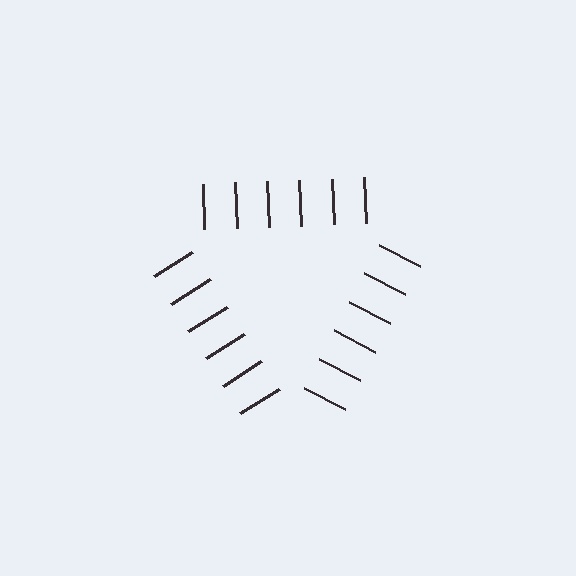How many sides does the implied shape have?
3 sides — the line-ends trace a triangle.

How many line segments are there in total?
18 — 6 along each of the 3 edges.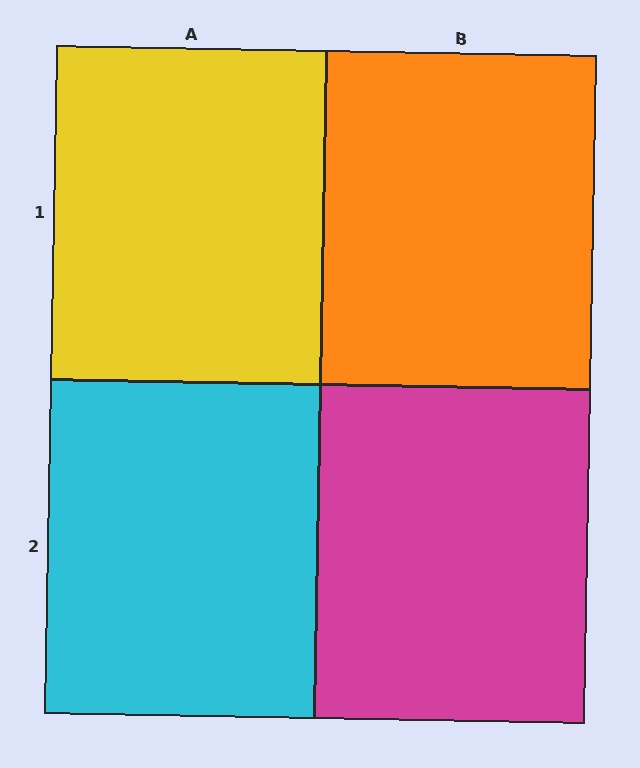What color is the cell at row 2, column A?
Cyan.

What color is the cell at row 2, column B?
Magenta.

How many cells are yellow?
1 cell is yellow.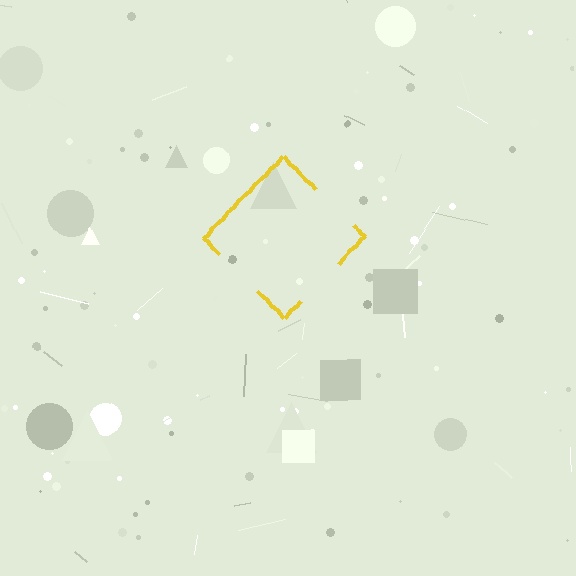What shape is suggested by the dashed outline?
The dashed outline suggests a diamond.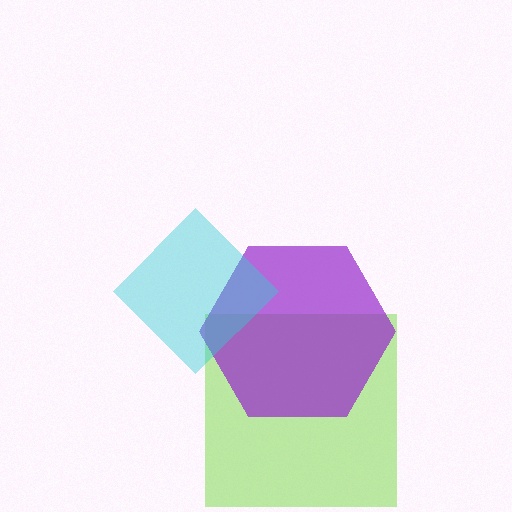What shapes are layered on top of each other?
The layered shapes are: a lime square, a purple hexagon, a cyan diamond.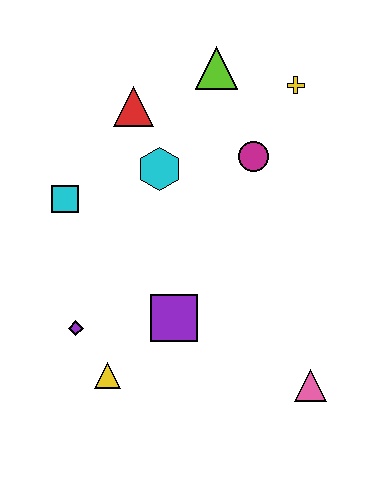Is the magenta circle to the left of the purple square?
No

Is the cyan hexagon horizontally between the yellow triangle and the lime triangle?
Yes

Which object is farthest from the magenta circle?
The yellow triangle is farthest from the magenta circle.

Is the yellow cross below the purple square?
No